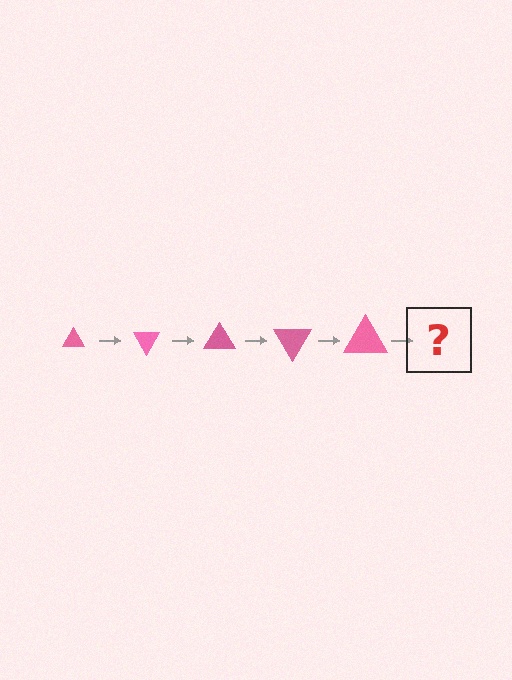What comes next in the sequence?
The next element should be a triangle, larger than the previous one and rotated 300 degrees from the start.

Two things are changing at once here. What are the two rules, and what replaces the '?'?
The two rules are that the triangle grows larger each step and it rotates 60 degrees each step. The '?' should be a triangle, larger than the previous one and rotated 300 degrees from the start.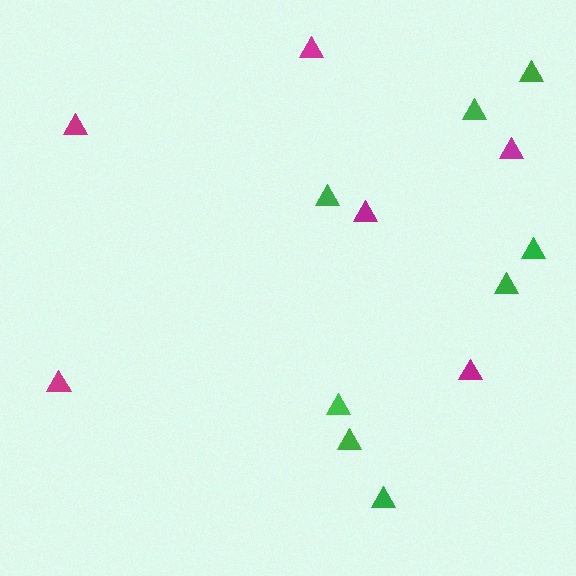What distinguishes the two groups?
There are 2 groups: one group of green triangles (8) and one group of magenta triangles (6).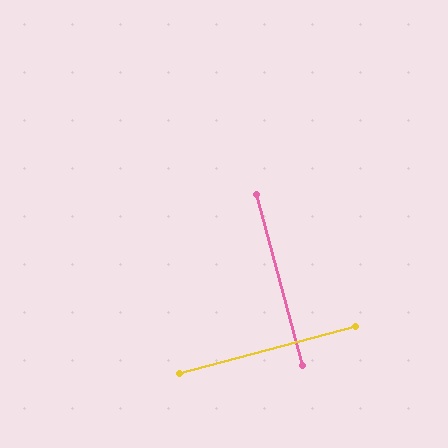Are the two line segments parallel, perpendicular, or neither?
Perpendicular — they meet at approximately 90°.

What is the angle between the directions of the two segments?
Approximately 90 degrees.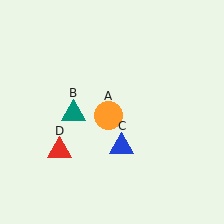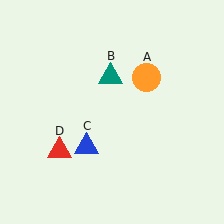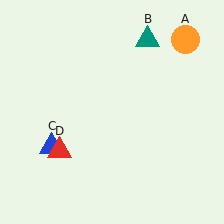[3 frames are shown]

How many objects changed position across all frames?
3 objects changed position: orange circle (object A), teal triangle (object B), blue triangle (object C).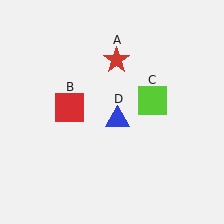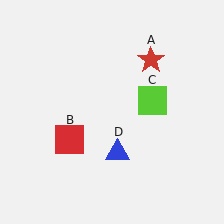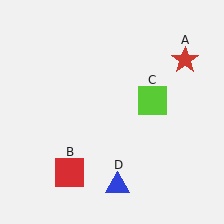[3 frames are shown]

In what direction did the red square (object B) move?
The red square (object B) moved down.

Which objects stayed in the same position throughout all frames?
Lime square (object C) remained stationary.